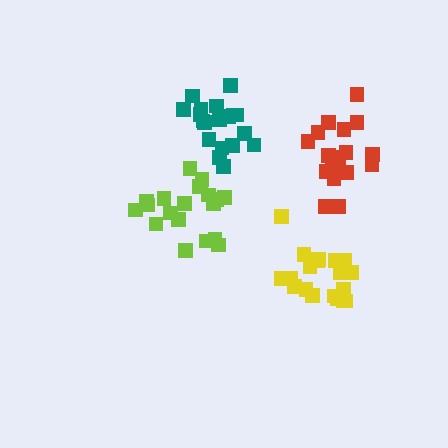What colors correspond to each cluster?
The clusters are colored: red, teal, yellow, lime.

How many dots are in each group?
Group 1: 18 dots, Group 2: 19 dots, Group 3: 21 dots, Group 4: 21 dots (79 total).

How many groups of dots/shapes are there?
There are 4 groups.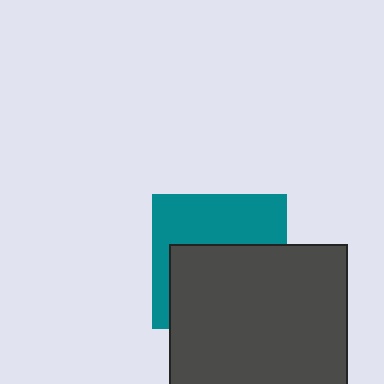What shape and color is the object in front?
The object in front is a dark gray square.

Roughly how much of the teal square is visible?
About half of it is visible (roughly 45%).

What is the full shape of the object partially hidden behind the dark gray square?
The partially hidden object is a teal square.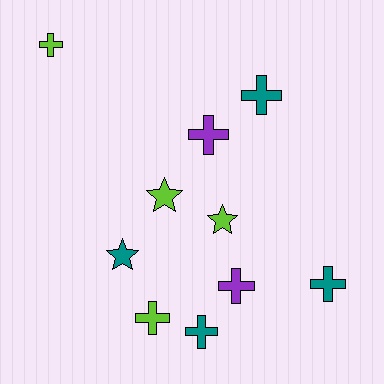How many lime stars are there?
There are 2 lime stars.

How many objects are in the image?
There are 10 objects.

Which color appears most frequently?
Lime, with 4 objects.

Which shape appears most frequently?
Cross, with 7 objects.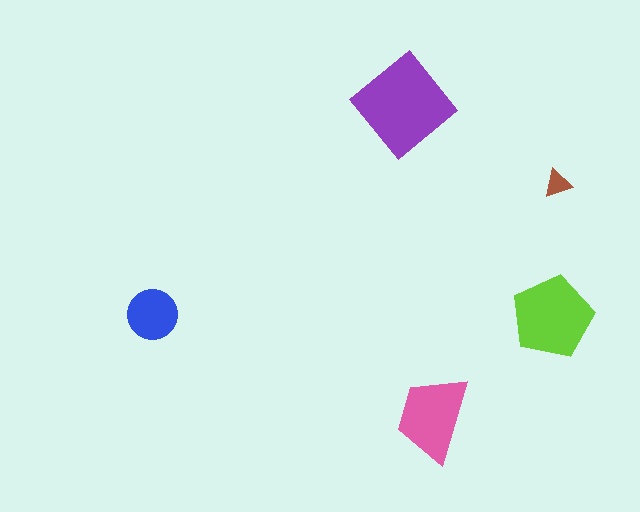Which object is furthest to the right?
The brown triangle is rightmost.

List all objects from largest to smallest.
The purple diamond, the lime pentagon, the pink trapezoid, the blue circle, the brown triangle.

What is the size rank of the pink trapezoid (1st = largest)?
3rd.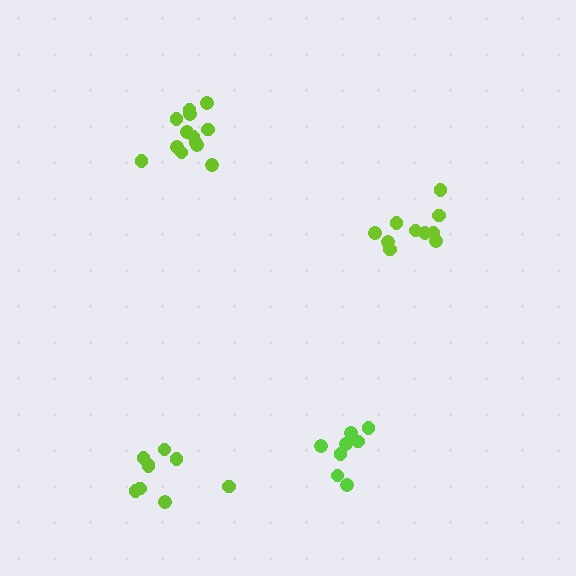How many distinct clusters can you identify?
There are 4 distinct clusters.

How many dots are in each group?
Group 1: 13 dots, Group 2: 9 dots, Group 3: 10 dots, Group 4: 8 dots (40 total).